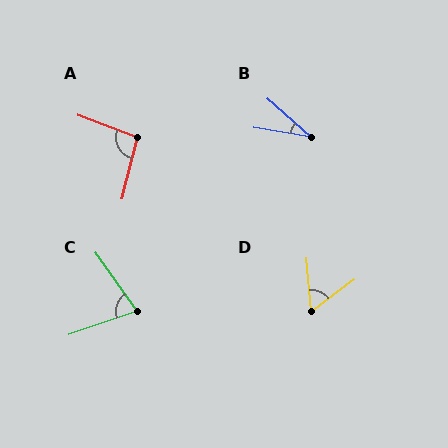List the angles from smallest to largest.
B (31°), D (58°), C (74°), A (96°).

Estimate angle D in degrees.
Approximately 58 degrees.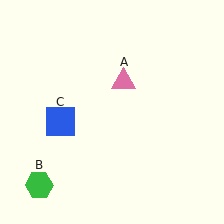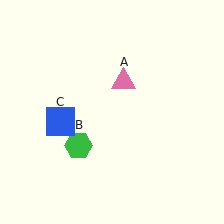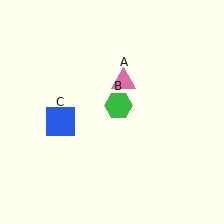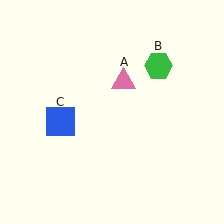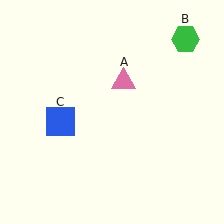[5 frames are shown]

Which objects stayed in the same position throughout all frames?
Pink triangle (object A) and blue square (object C) remained stationary.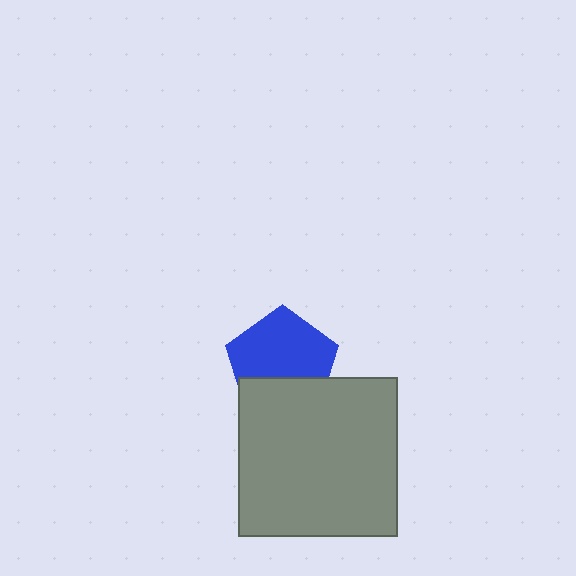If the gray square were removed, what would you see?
You would see the complete blue pentagon.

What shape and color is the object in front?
The object in front is a gray square.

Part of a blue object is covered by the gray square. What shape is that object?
It is a pentagon.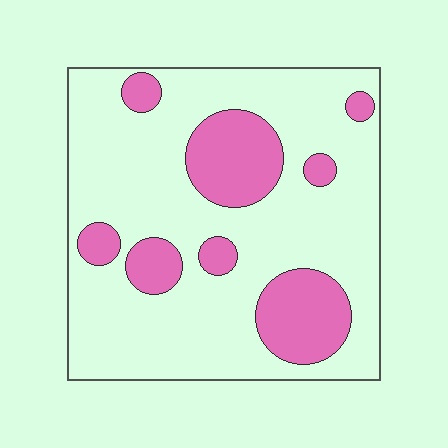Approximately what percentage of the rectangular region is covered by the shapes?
Approximately 25%.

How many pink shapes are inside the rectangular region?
8.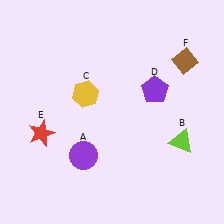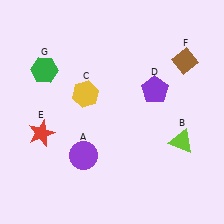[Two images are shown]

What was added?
A green hexagon (G) was added in Image 2.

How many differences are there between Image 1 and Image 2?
There is 1 difference between the two images.